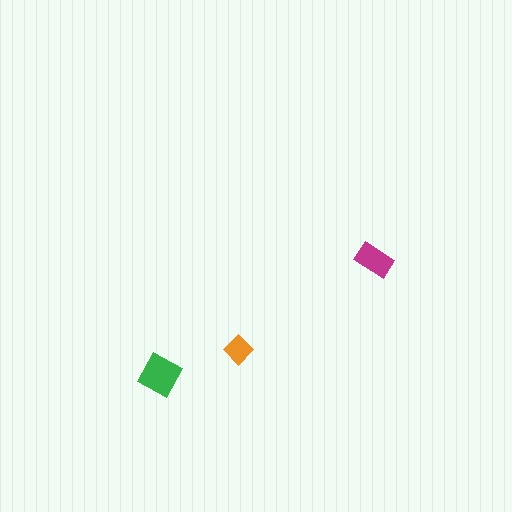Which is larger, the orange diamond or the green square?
The green square.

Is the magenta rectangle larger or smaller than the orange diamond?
Larger.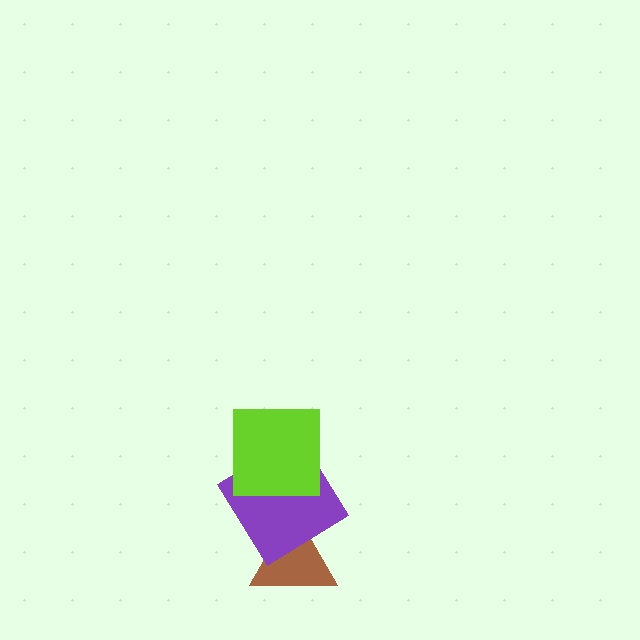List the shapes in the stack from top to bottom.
From top to bottom: the lime square, the purple diamond, the brown triangle.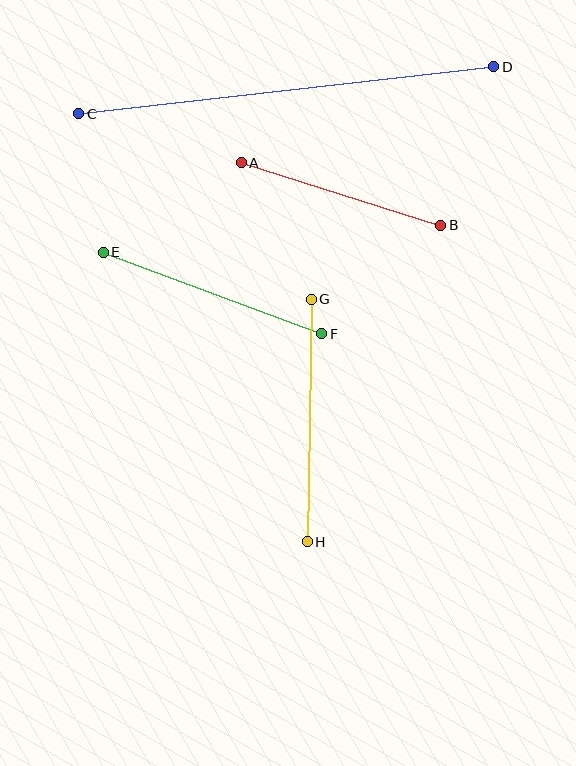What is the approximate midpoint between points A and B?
The midpoint is at approximately (341, 194) pixels.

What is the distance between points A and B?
The distance is approximately 209 pixels.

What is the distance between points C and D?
The distance is approximately 417 pixels.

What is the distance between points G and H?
The distance is approximately 242 pixels.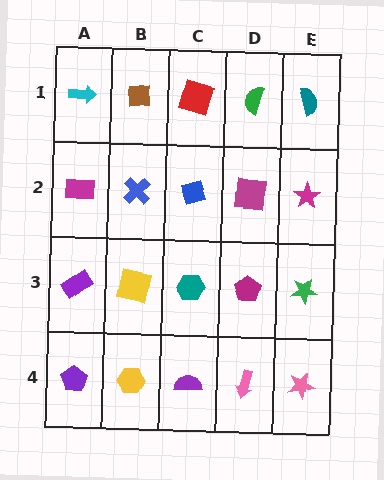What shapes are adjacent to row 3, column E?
A magenta star (row 2, column E), a pink star (row 4, column E), a magenta pentagon (row 3, column D).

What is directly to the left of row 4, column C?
A yellow hexagon.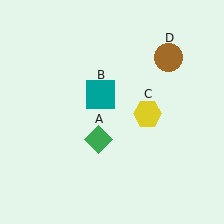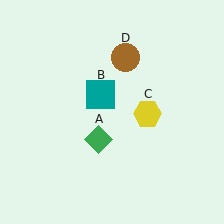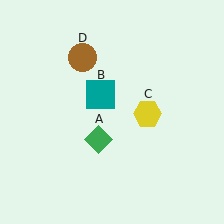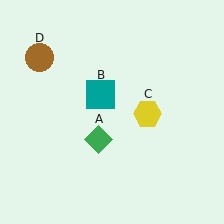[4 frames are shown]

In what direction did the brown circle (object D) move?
The brown circle (object D) moved left.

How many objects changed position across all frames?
1 object changed position: brown circle (object D).